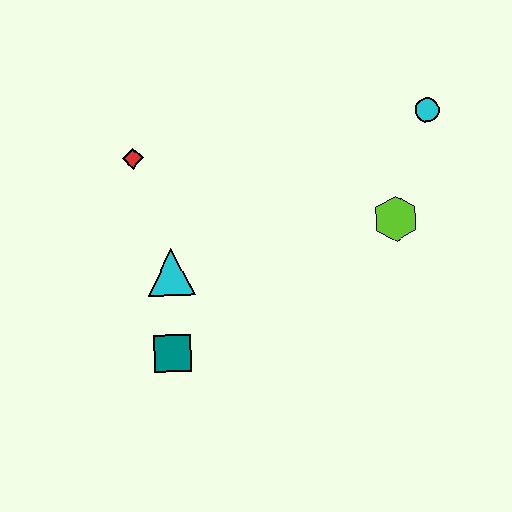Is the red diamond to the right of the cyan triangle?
No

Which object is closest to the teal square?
The cyan triangle is closest to the teal square.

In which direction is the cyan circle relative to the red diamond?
The cyan circle is to the right of the red diamond.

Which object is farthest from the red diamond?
The cyan circle is farthest from the red diamond.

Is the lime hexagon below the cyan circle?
Yes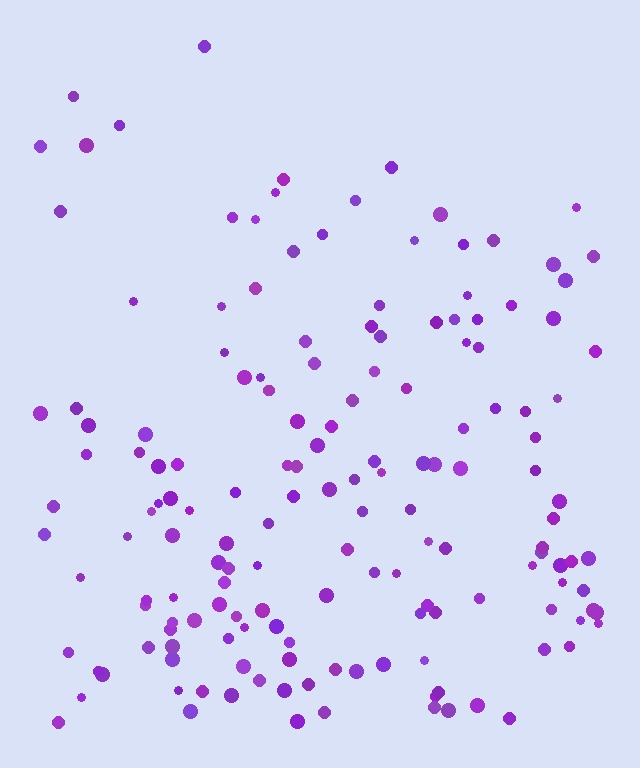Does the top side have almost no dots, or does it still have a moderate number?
Still a moderate number, just noticeably fewer than the bottom.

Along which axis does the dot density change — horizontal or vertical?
Vertical.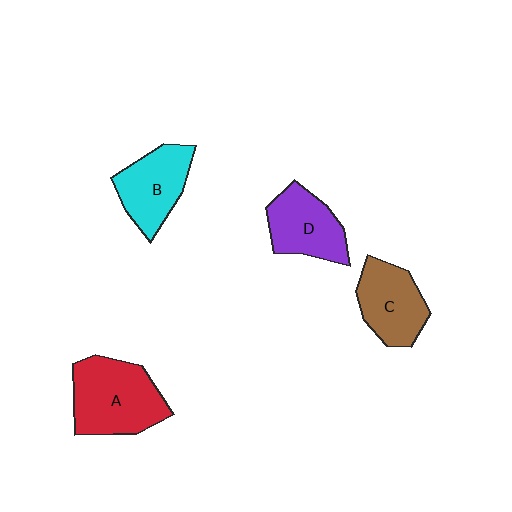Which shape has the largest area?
Shape A (red).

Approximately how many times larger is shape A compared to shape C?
Approximately 1.3 times.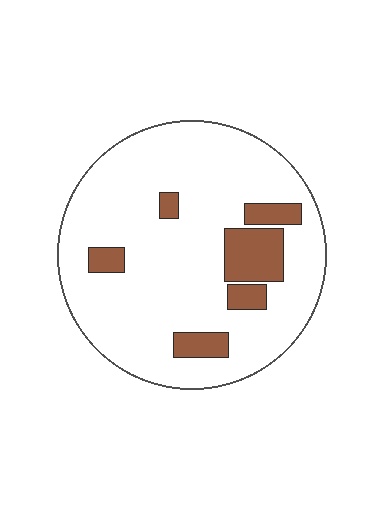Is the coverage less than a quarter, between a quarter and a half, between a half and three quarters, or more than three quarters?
Less than a quarter.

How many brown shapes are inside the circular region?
6.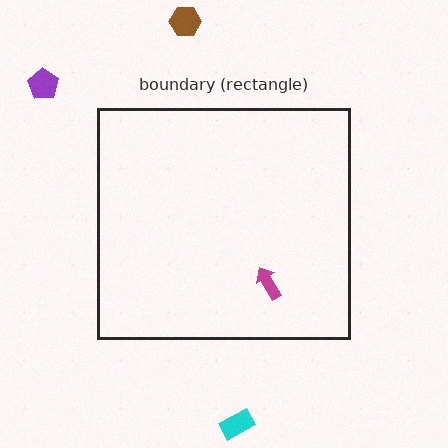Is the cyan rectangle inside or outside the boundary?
Outside.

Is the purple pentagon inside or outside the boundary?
Outside.